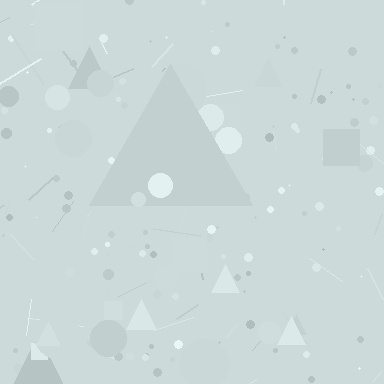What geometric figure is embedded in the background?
A triangle is embedded in the background.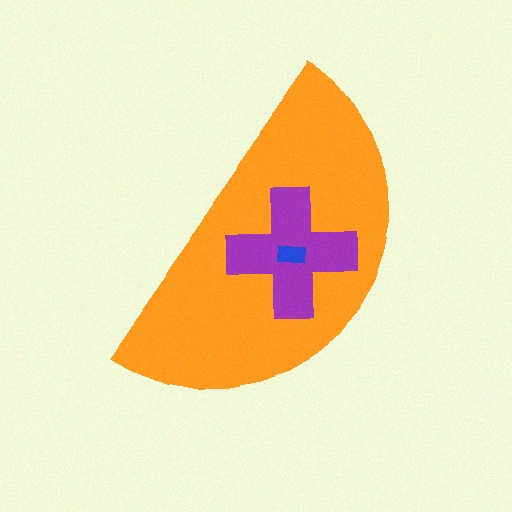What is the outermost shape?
The orange semicircle.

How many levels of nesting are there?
3.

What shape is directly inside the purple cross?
The blue rectangle.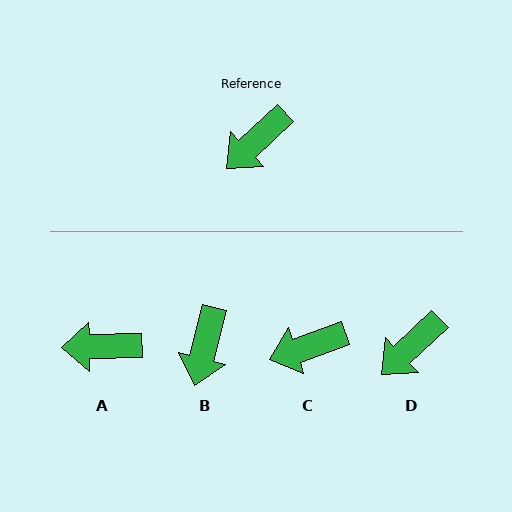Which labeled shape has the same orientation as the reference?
D.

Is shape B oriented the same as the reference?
No, it is off by about 33 degrees.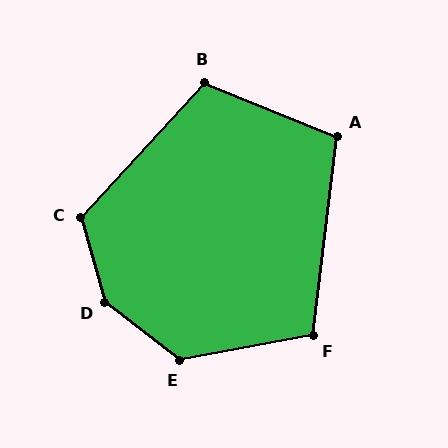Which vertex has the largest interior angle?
D, at approximately 143 degrees.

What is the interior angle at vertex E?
Approximately 132 degrees (obtuse).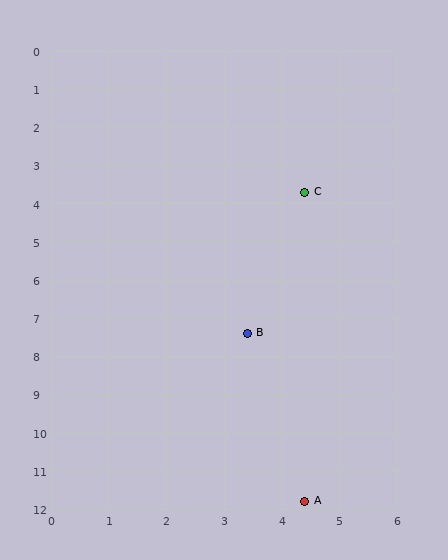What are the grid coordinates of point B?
Point B is at approximately (3.4, 7.4).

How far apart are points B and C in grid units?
Points B and C are about 3.8 grid units apart.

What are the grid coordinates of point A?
Point A is at approximately (4.4, 11.8).